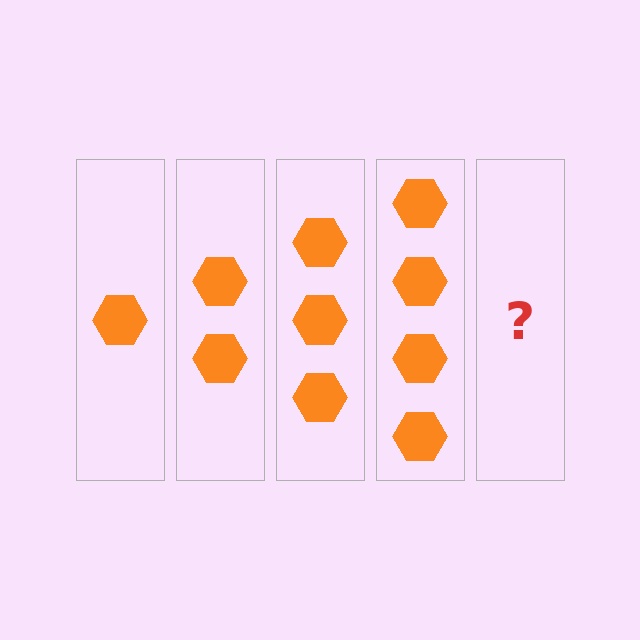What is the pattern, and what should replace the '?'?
The pattern is that each step adds one more hexagon. The '?' should be 5 hexagons.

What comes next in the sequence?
The next element should be 5 hexagons.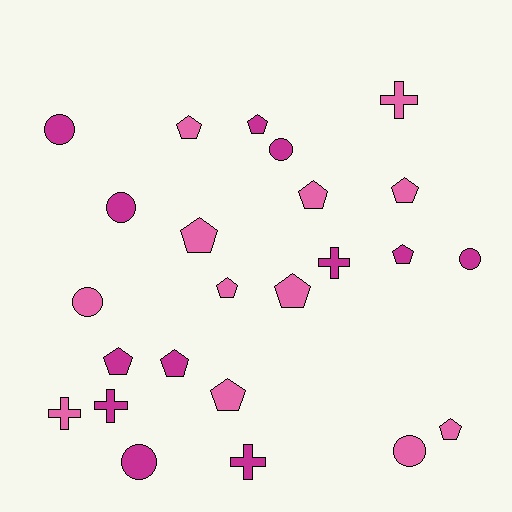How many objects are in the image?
There are 24 objects.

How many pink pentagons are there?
There are 8 pink pentagons.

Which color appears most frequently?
Magenta, with 12 objects.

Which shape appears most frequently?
Pentagon, with 12 objects.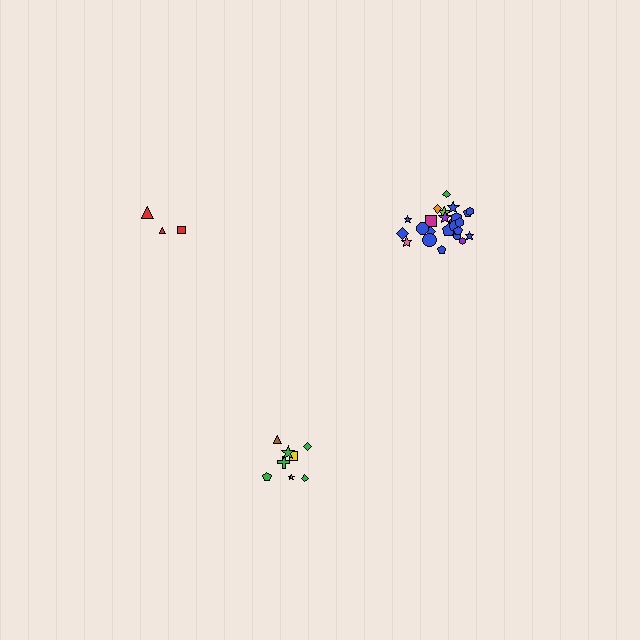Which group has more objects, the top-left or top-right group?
The top-right group.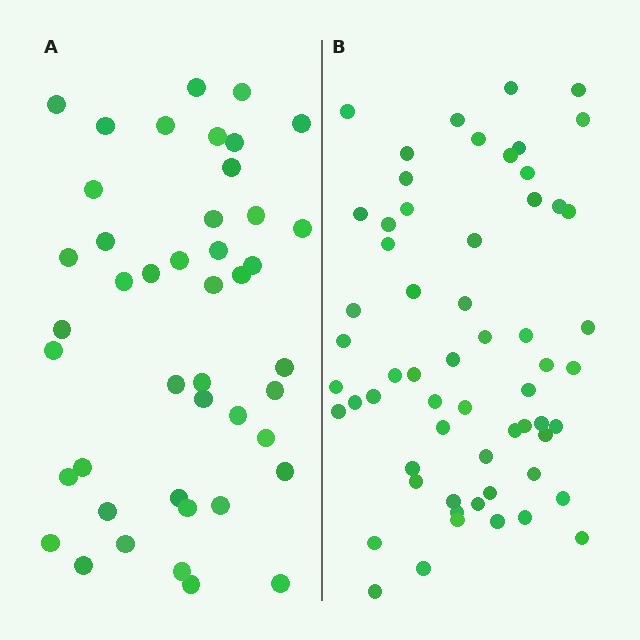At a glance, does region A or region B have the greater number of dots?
Region B (the right region) has more dots.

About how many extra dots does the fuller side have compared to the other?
Region B has approximately 15 more dots than region A.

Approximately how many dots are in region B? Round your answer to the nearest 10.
About 60 dots.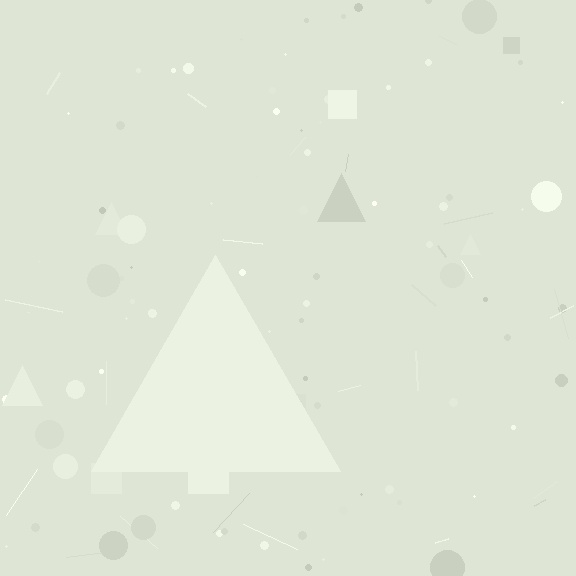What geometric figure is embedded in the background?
A triangle is embedded in the background.